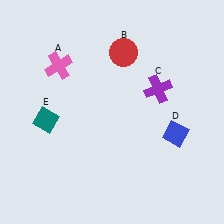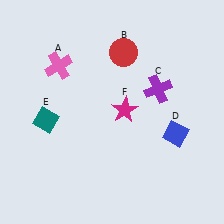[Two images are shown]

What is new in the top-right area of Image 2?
A magenta star (F) was added in the top-right area of Image 2.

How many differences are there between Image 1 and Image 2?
There is 1 difference between the two images.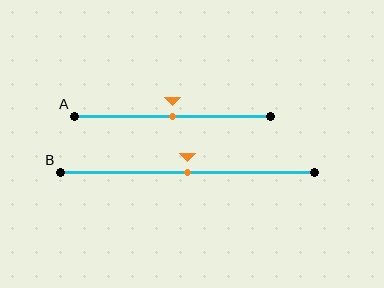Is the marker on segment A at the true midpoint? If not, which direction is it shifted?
Yes, the marker on segment A is at the true midpoint.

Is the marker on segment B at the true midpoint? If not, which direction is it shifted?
Yes, the marker on segment B is at the true midpoint.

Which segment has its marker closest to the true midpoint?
Segment A has its marker closest to the true midpoint.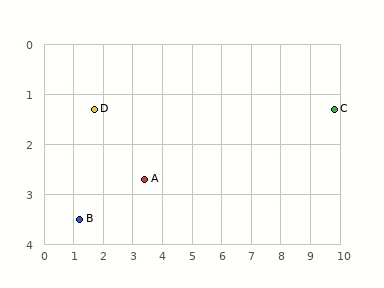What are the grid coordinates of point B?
Point B is at approximately (1.2, 3.5).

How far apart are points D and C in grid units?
Points D and C are about 8.1 grid units apart.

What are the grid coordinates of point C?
Point C is at approximately (9.8, 1.3).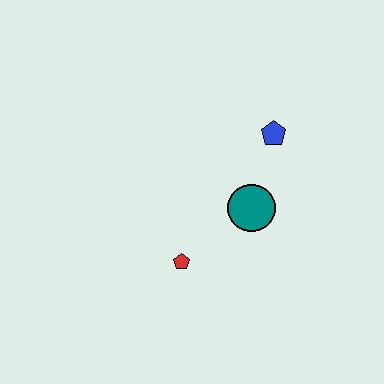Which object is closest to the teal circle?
The blue pentagon is closest to the teal circle.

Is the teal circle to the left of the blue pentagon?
Yes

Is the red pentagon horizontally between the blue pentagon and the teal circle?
No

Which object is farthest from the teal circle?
The red pentagon is farthest from the teal circle.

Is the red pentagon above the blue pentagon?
No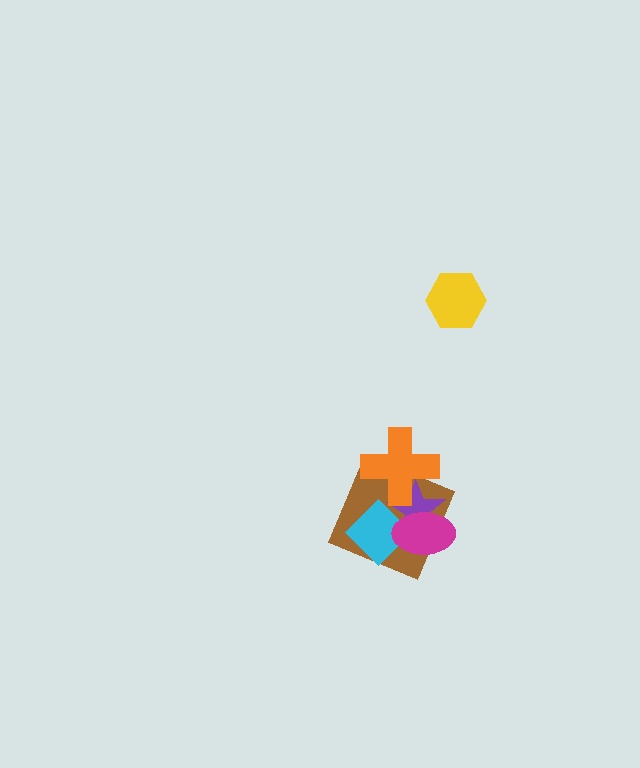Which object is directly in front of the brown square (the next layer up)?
The purple star is directly in front of the brown square.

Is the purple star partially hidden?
Yes, it is partially covered by another shape.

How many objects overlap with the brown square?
4 objects overlap with the brown square.